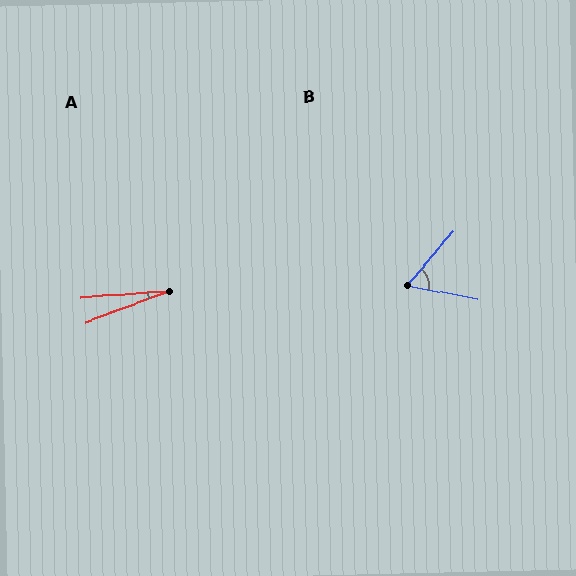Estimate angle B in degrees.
Approximately 60 degrees.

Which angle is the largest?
B, at approximately 60 degrees.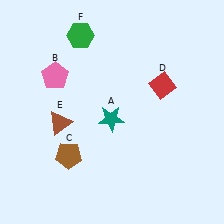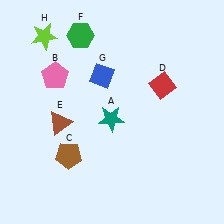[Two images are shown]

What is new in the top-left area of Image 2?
A blue diamond (G) was added in the top-left area of Image 2.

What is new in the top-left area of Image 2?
A lime star (H) was added in the top-left area of Image 2.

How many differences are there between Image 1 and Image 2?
There are 2 differences between the two images.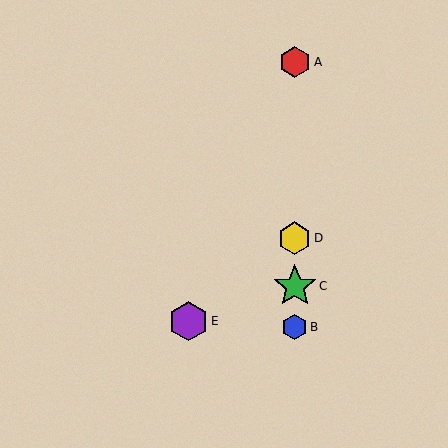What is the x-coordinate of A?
Object A is at x≈295.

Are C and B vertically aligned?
Yes, both are at x≈295.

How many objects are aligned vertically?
4 objects (A, B, C, D) are aligned vertically.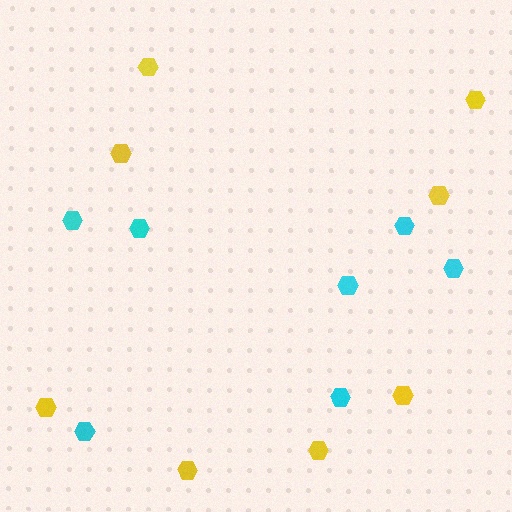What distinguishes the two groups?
There are 2 groups: one group of cyan hexagons (7) and one group of yellow hexagons (8).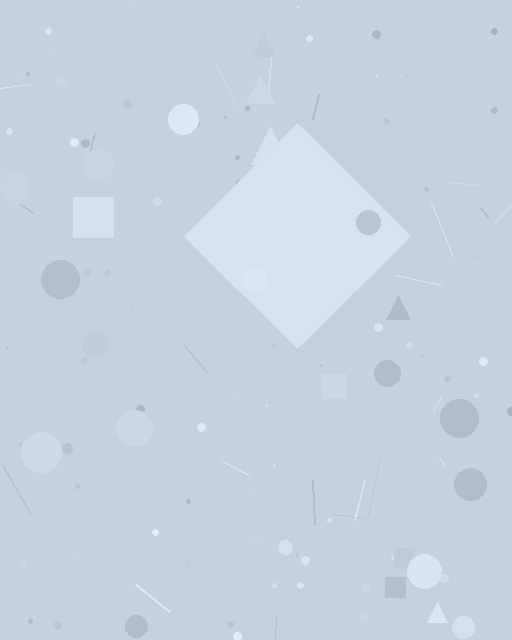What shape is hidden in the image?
A diamond is hidden in the image.